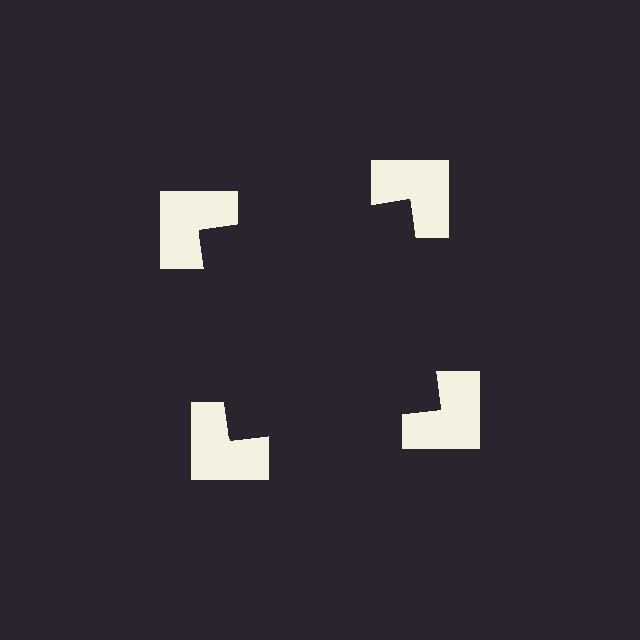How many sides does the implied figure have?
4 sides.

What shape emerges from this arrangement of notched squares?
An illusory square — its edges are inferred from the aligned wedge cuts in the notched squares, not physically drawn.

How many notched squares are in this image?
There are 4 — one at each vertex of the illusory square.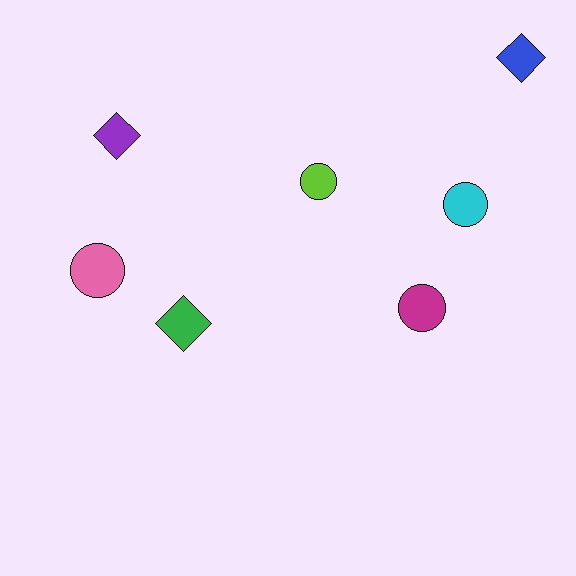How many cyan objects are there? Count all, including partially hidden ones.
There is 1 cyan object.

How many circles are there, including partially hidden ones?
There are 4 circles.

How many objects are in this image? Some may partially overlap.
There are 7 objects.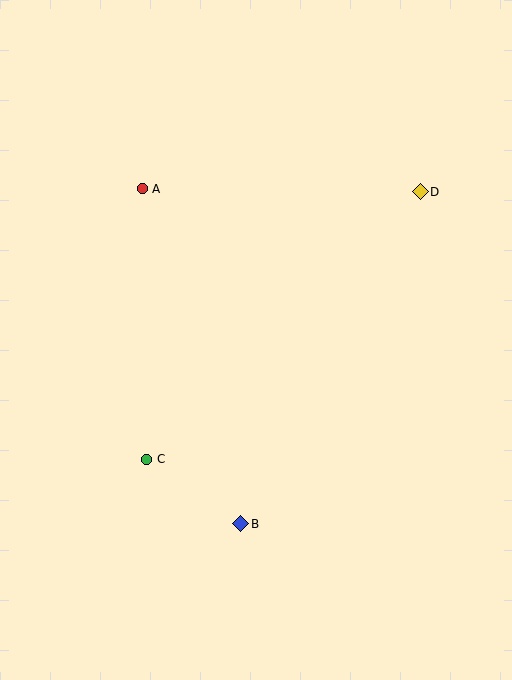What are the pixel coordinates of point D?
Point D is at (420, 192).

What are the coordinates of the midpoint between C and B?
The midpoint between C and B is at (194, 491).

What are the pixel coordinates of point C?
Point C is at (147, 459).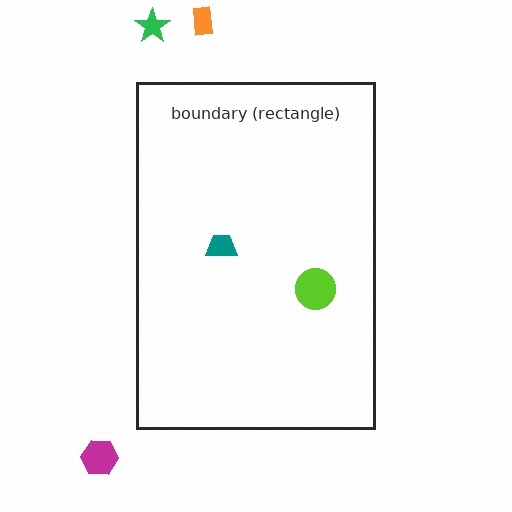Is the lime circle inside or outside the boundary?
Inside.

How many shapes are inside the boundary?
2 inside, 3 outside.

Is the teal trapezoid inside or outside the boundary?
Inside.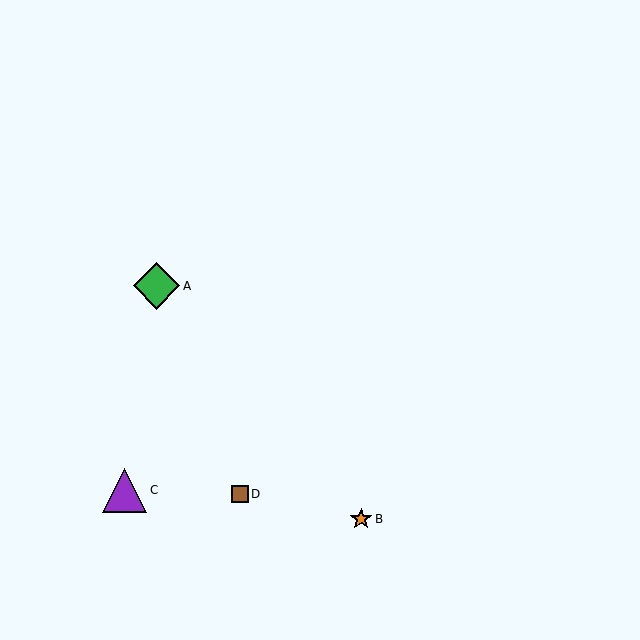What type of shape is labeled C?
Shape C is a purple triangle.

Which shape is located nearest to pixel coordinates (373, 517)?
The orange star (labeled B) at (361, 519) is nearest to that location.